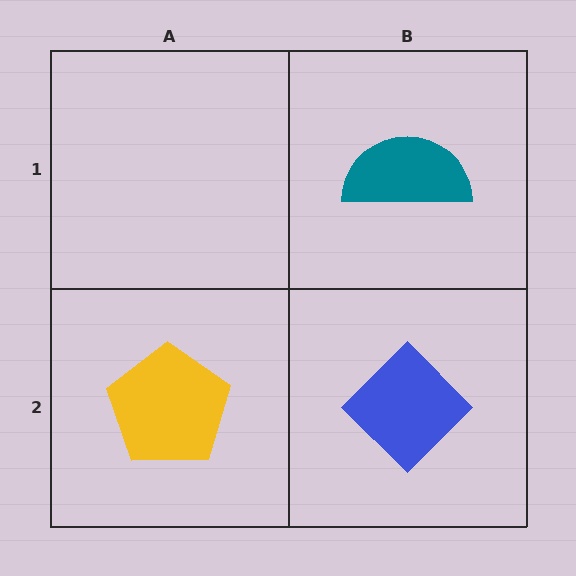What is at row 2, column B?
A blue diamond.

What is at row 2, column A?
A yellow pentagon.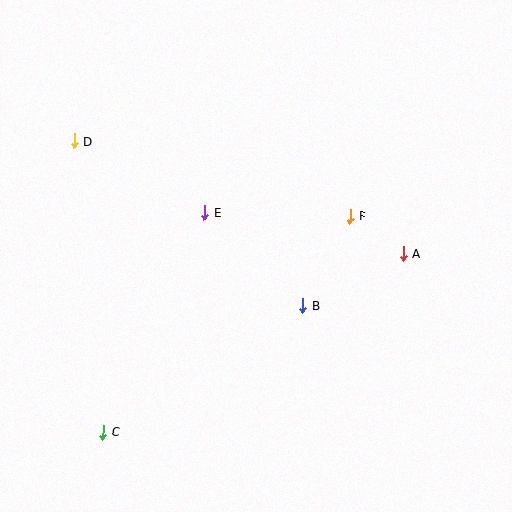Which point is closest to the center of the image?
Point E at (204, 213) is closest to the center.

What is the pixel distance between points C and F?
The distance between C and F is 328 pixels.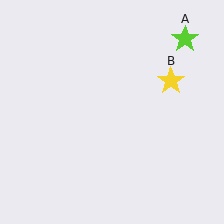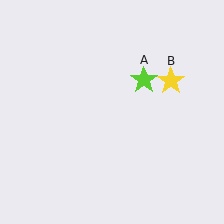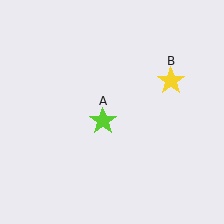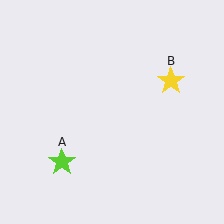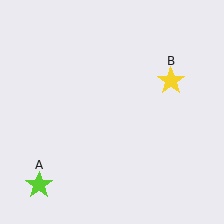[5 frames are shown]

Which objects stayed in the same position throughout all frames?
Yellow star (object B) remained stationary.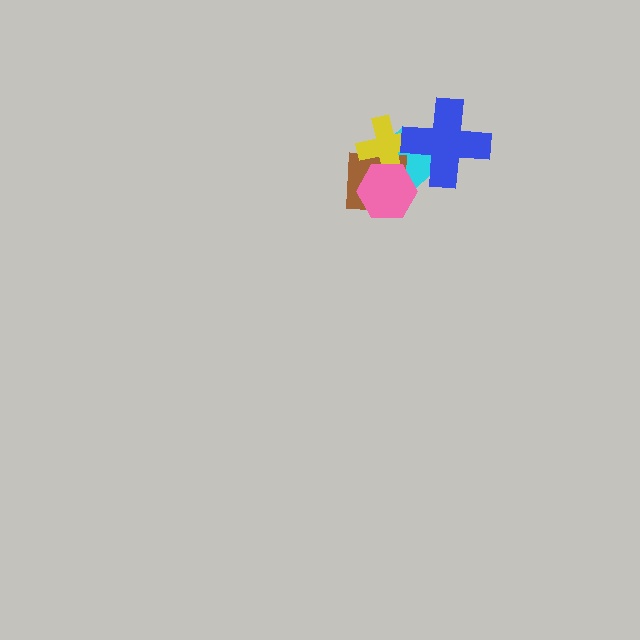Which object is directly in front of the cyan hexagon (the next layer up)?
The brown square is directly in front of the cyan hexagon.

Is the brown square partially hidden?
Yes, it is partially covered by another shape.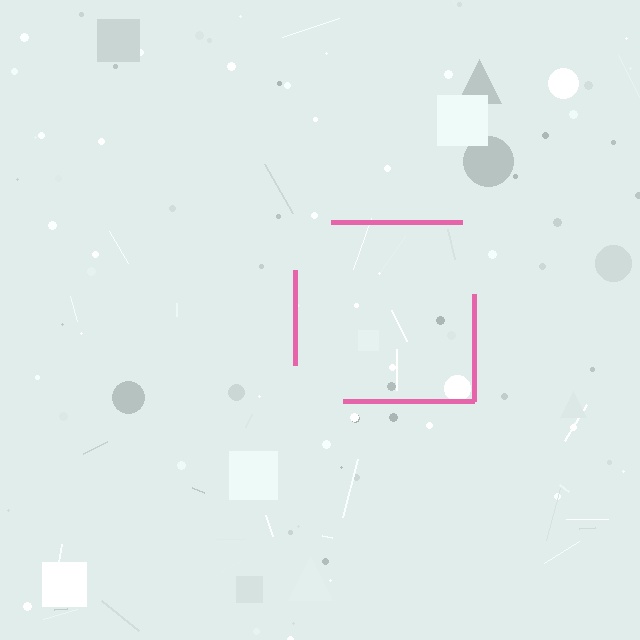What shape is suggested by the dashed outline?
The dashed outline suggests a square.